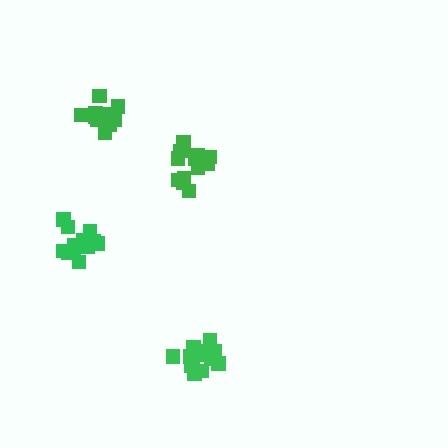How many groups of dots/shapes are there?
There are 4 groups.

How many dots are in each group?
Group 1: 14 dots, Group 2: 15 dots, Group 3: 14 dots, Group 4: 16 dots (59 total).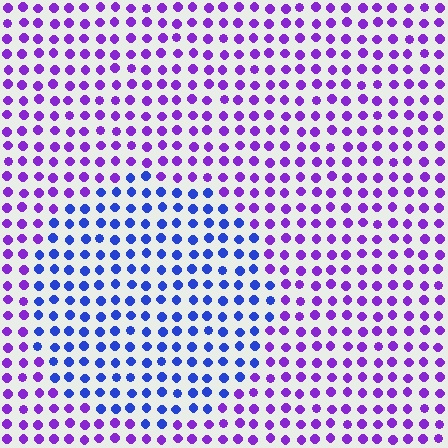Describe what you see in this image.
The image is filled with small purple elements in a uniform arrangement. A circle-shaped region is visible where the elements are tinted to a slightly different hue, forming a subtle color boundary.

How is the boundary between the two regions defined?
The boundary is defined purely by a slight shift in hue (about 44 degrees). Spacing, size, and orientation are identical on both sides.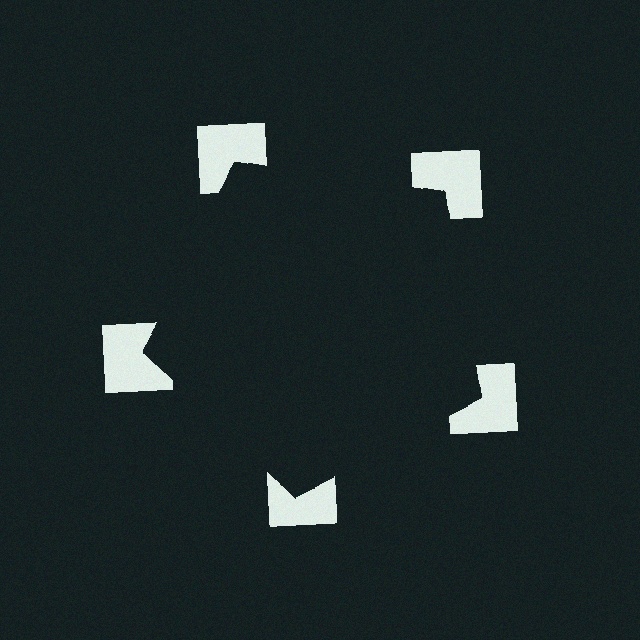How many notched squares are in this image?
There are 5 — one at each vertex of the illusory pentagon.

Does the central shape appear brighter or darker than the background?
It typically appears slightly darker than the background, even though no actual brightness change is drawn.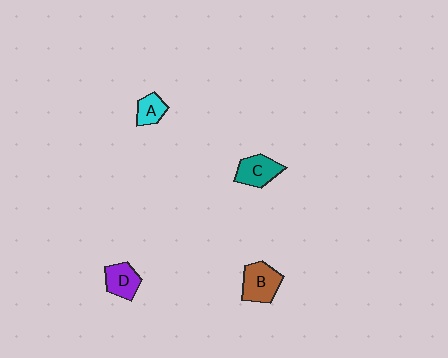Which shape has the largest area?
Shape B (brown).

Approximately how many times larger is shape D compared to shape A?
Approximately 1.3 times.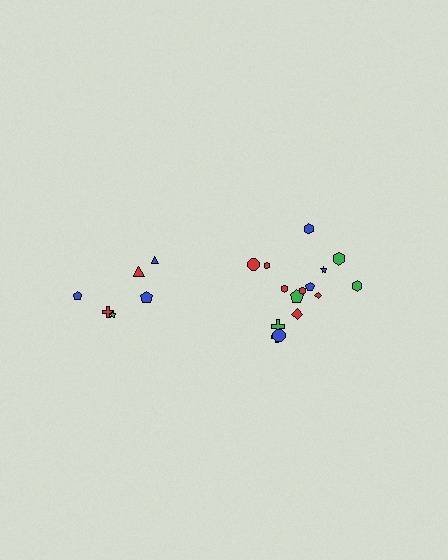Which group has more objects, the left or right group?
The right group.